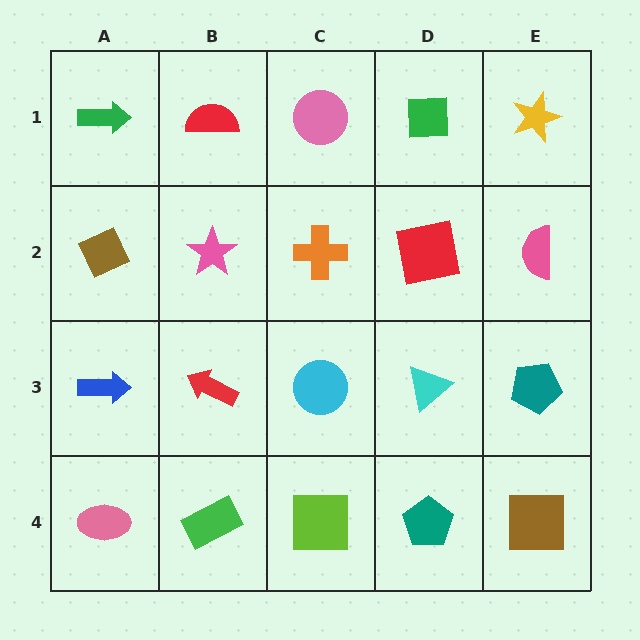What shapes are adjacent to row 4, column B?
A red arrow (row 3, column B), a pink ellipse (row 4, column A), a lime square (row 4, column C).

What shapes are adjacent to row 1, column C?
An orange cross (row 2, column C), a red semicircle (row 1, column B), a green square (row 1, column D).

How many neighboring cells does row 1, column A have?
2.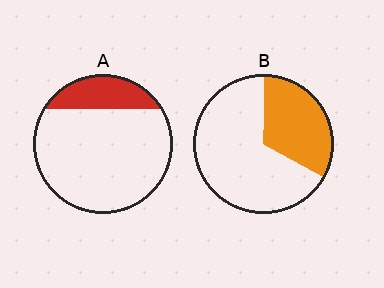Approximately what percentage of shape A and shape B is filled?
A is approximately 20% and B is approximately 35%.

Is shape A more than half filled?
No.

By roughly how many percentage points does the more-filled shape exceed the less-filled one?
By roughly 15 percentage points (B over A).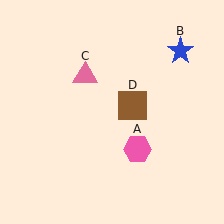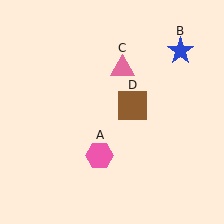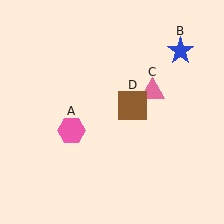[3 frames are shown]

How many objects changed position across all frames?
2 objects changed position: pink hexagon (object A), pink triangle (object C).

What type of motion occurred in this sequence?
The pink hexagon (object A), pink triangle (object C) rotated clockwise around the center of the scene.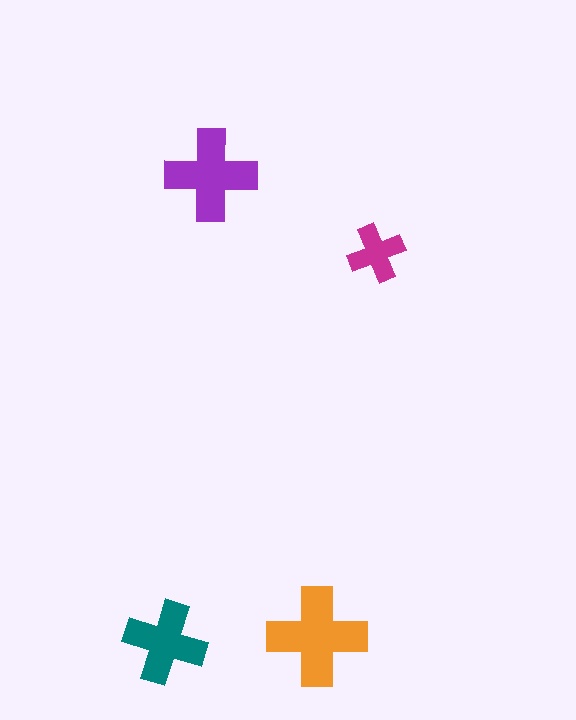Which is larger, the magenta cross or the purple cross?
The purple one.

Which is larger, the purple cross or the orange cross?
The orange one.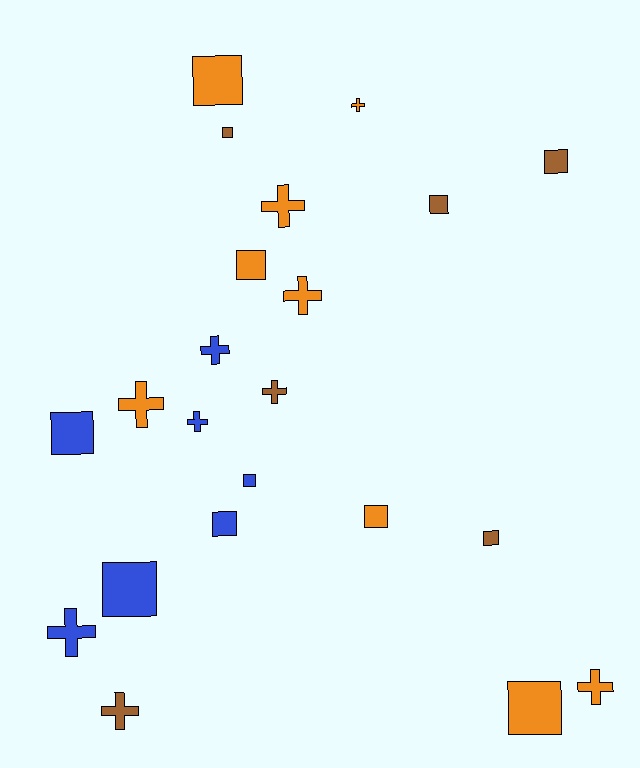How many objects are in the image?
There are 22 objects.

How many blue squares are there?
There are 4 blue squares.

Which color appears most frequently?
Orange, with 9 objects.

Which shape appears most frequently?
Square, with 12 objects.